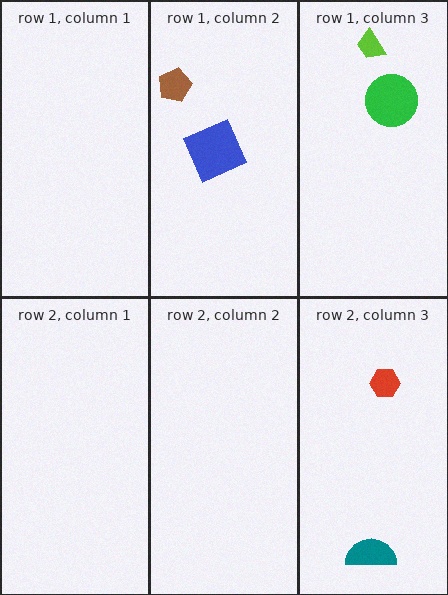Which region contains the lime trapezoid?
The row 1, column 3 region.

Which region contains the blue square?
The row 1, column 2 region.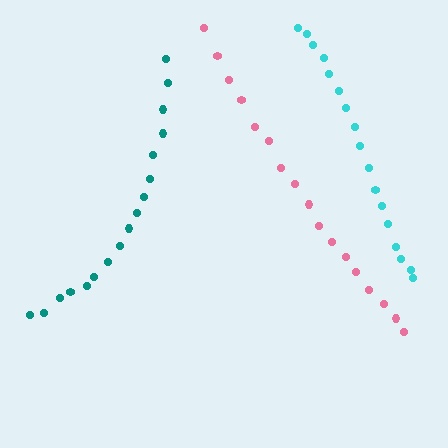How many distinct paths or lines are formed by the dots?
There are 3 distinct paths.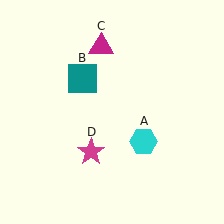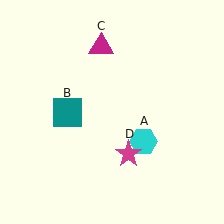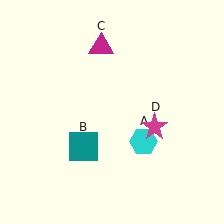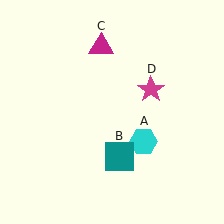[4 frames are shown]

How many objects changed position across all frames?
2 objects changed position: teal square (object B), magenta star (object D).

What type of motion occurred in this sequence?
The teal square (object B), magenta star (object D) rotated counterclockwise around the center of the scene.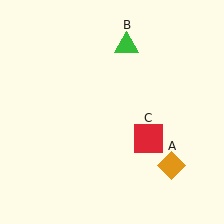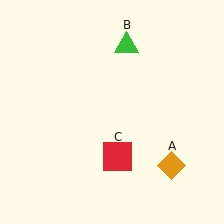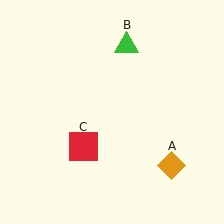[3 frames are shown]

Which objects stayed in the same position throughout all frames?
Orange diamond (object A) and green triangle (object B) remained stationary.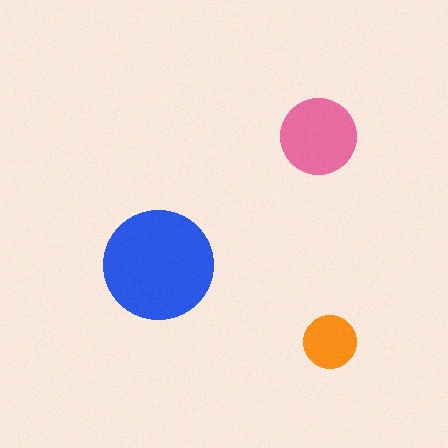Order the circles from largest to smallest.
the blue one, the pink one, the orange one.